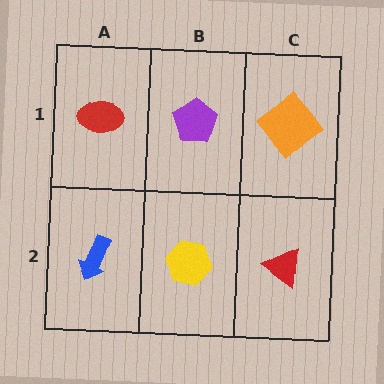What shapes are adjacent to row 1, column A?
A blue arrow (row 2, column A), a purple pentagon (row 1, column B).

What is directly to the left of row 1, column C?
A purple pentagon.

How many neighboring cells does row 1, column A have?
2.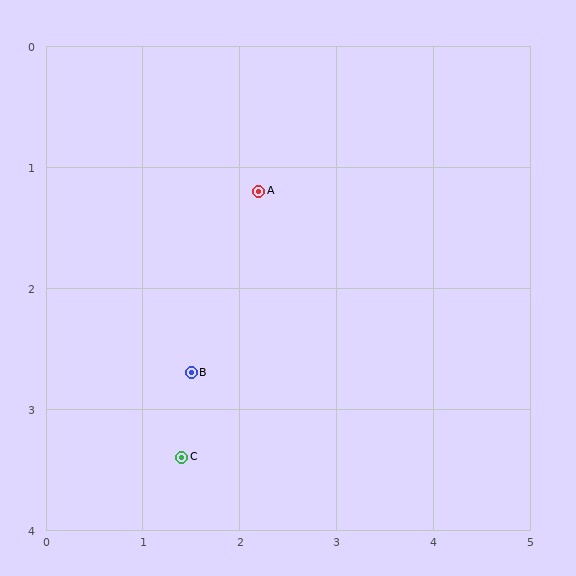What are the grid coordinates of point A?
Point A is at approximately (2.2, 1.2).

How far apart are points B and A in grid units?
Points B and A are about 1.7 grid units apart.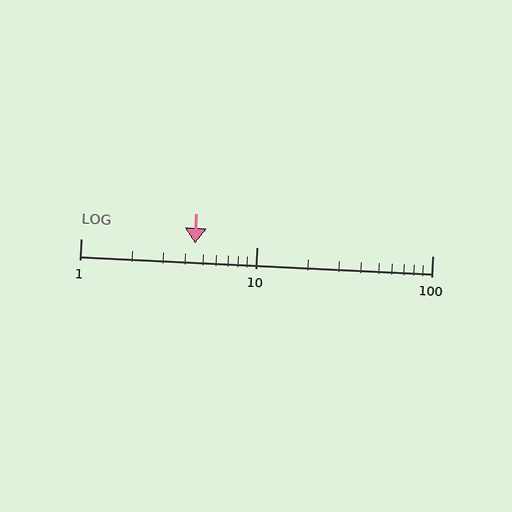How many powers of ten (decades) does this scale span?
The scale spans 2 decades, from 1 to 100.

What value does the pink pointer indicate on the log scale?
The pointer indicates approximately 4.5.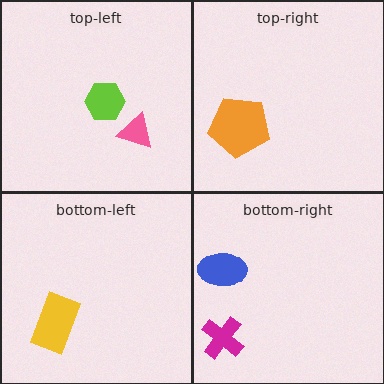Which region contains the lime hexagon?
The top-left region.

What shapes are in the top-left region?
The pink triangle, the lime hexagon.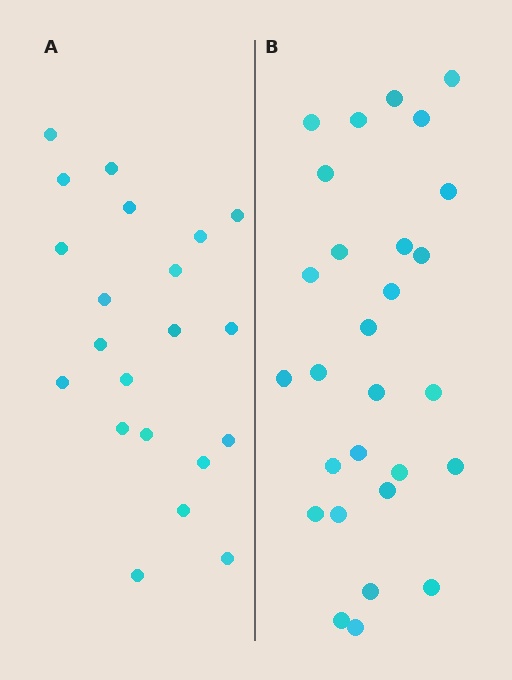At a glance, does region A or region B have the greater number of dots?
Region B (the right region) has more dots.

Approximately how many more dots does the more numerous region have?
Region B has roughly 8 or so more dots than region A.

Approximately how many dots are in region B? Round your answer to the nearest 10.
About 30 dots. (The exact count is 28, which rounds to 30.)